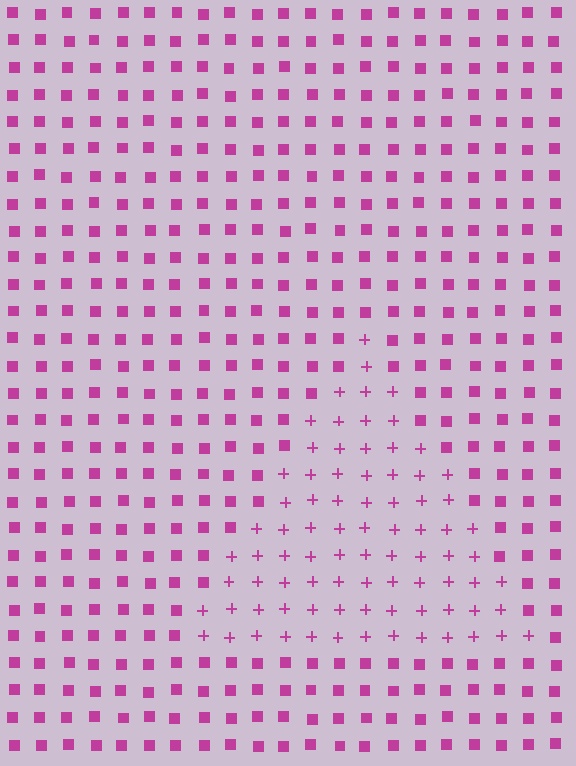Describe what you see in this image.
The image is filled with small magenta elements arranged in a uniform grid. A triangle-shaped region contains plus signs, while the surrounding area contains squares. The boundary is defined purely by the change in element shape.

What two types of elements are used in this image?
The image uses plus signs inside the triangle region and squares outside it.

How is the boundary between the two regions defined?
The boundary is defined by a change in element shape: plus signs inside vs. squares outside. All elements share the same color and spacing.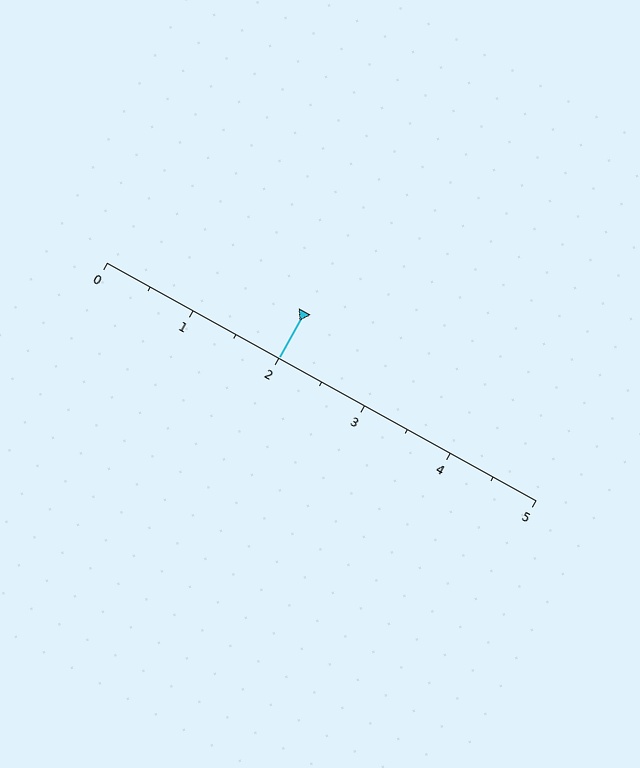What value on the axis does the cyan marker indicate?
The marker indicates approximately 2.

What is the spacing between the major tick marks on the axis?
The major ticks are spaced 1 apart.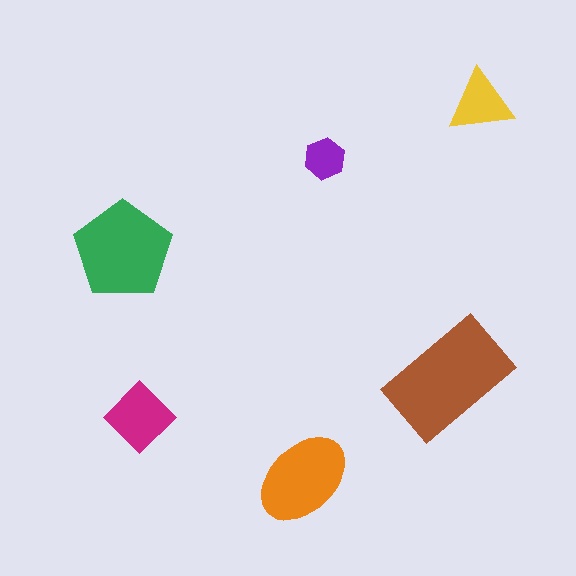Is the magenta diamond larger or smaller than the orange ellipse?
Smaller.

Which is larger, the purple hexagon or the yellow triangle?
The yellow triangle.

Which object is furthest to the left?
The green pentagon is leftmost.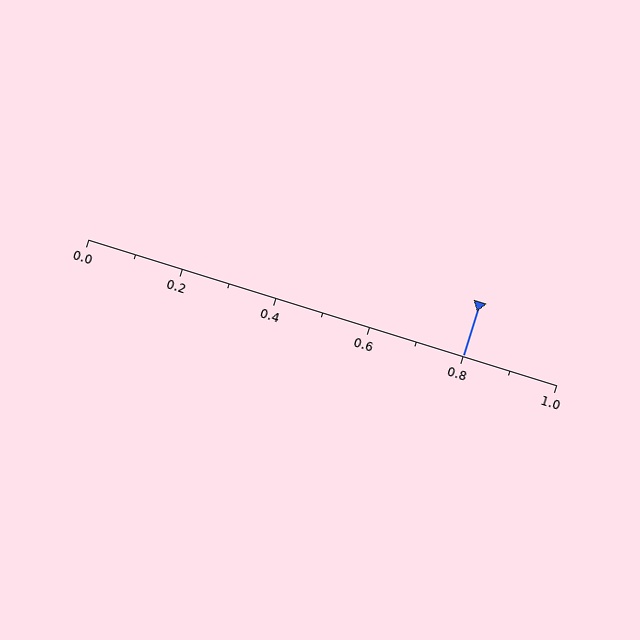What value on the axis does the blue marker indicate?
The marker indicates approximately 0.8.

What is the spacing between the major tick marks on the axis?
The major ticks are spaced 0.2 apart.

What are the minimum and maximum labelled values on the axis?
The axis runs from 0.0 to 1.0.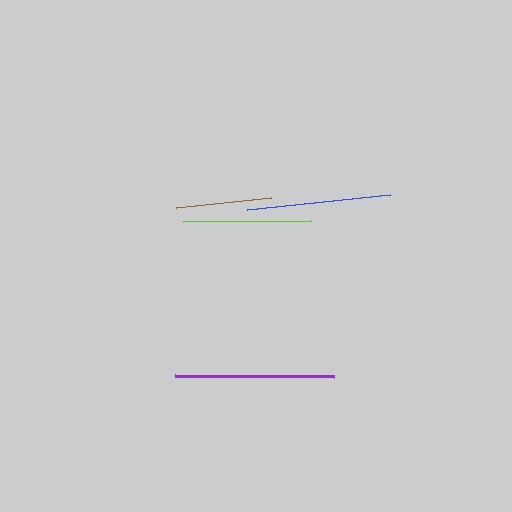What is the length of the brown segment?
The brown segment is approximately 96 pixels long.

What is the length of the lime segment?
The lime segment is approximately 128 pixels long.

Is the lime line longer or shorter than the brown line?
The lime line is longer than the brown line.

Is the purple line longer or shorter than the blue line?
The purple line is longer than the blue line.